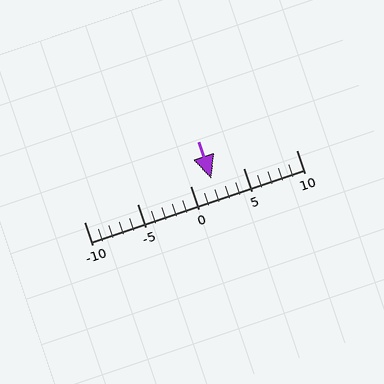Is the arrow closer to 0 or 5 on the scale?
The arrow is closer to 0.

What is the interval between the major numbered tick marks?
The major tick marks are spaced 5 units apart.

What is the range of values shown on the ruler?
The ruler shows values from -10 to 10.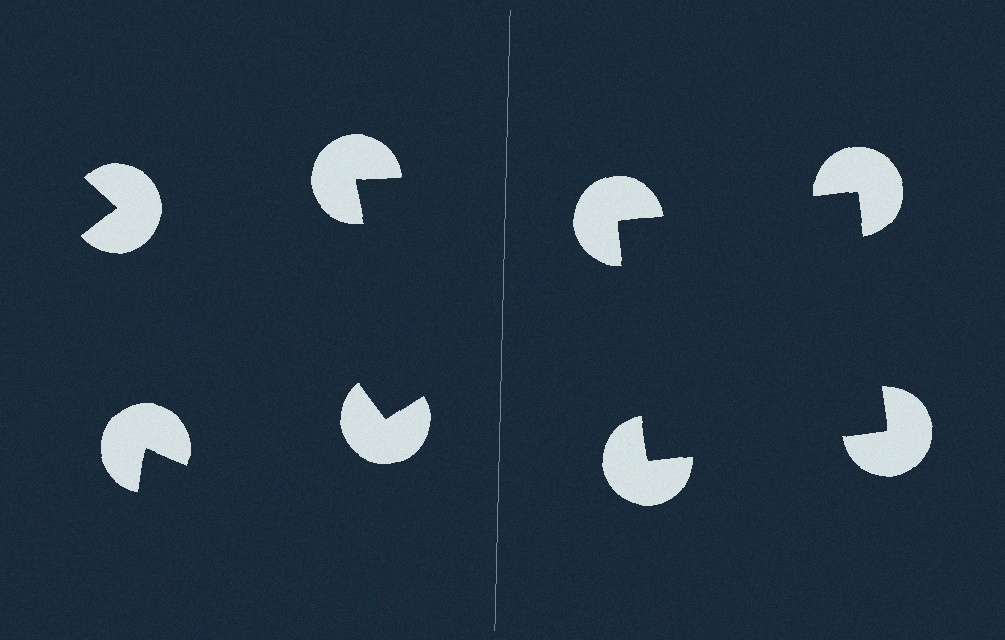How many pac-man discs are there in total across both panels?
8 — 4 on each side.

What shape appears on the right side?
An illusory square.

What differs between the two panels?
The pac-man discs are positioned identically on both sides; only the wedge orientations differ. On the right they align to a square; on the left they are misaligned.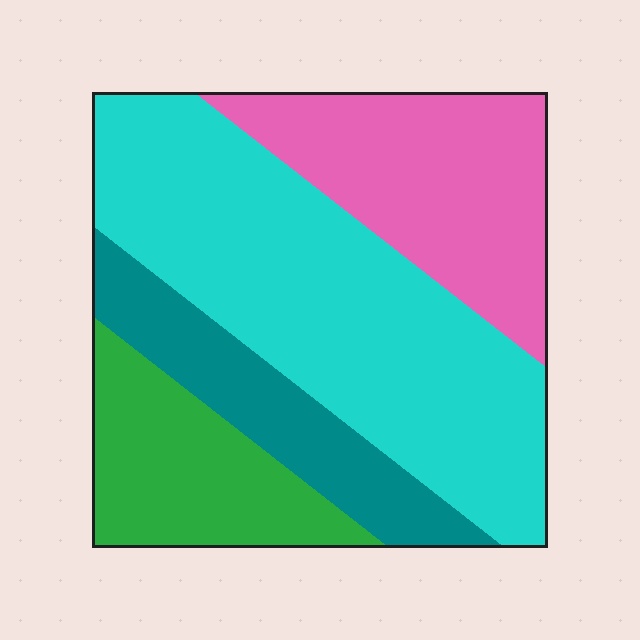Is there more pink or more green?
Pink.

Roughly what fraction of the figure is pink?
Pink takes up about one quarter (1/4) of the figure.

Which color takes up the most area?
Cyan, at roughly 45%.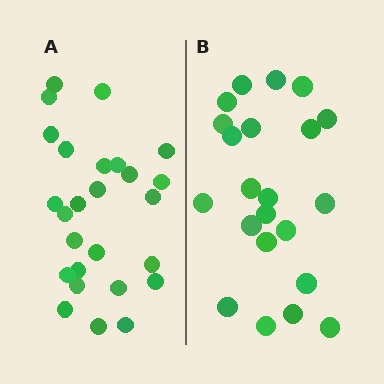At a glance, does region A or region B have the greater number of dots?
Region A (the left region) has more dots.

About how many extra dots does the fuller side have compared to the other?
Region A has about 4 more dots than region B.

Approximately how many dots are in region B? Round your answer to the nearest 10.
About 20 dots. (The exact count is 22, which rounds to 20.)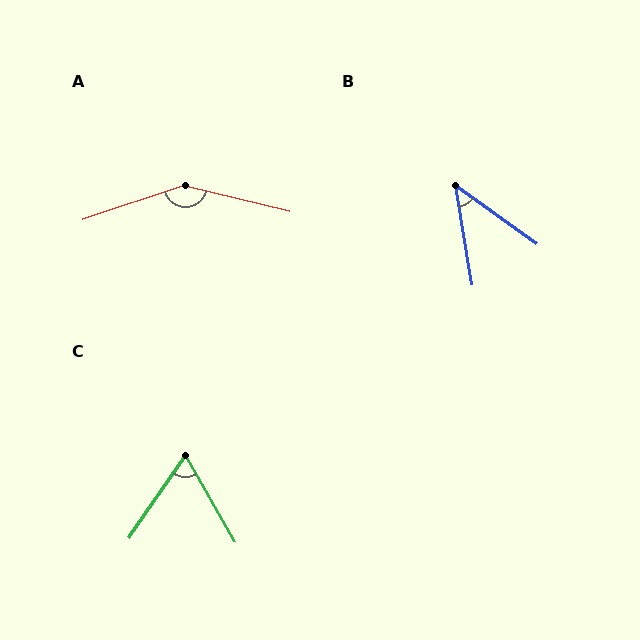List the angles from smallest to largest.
B (45°), C (64°), A (148°).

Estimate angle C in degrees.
Approximately 64 degrees.